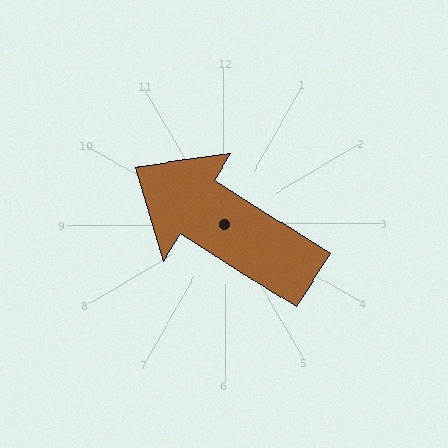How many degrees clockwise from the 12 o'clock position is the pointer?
Approximately 303 degrees.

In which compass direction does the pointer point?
Northwest.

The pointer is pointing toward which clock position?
Roughly 10 o'clock.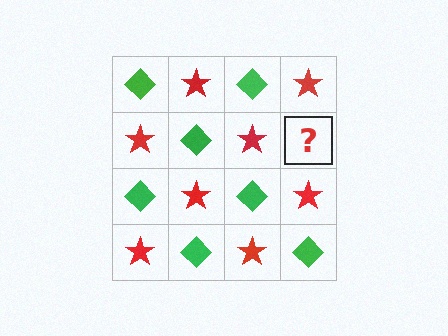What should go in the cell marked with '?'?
The missing cell should contain a green diamond.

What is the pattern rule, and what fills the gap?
The rule is that it alternates green diamond and red star in a checkerboard pattern. The gap should be filled with a green diamond.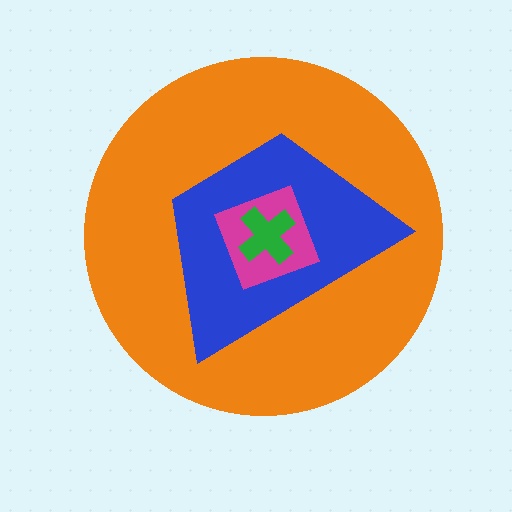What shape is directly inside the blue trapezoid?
The magenta diamond.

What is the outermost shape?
The orange circle.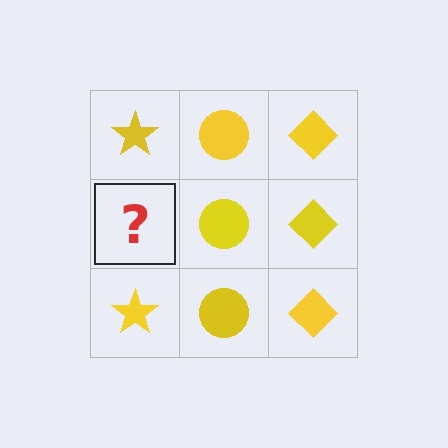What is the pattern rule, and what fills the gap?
The rule is that each column has a consistent shape. The gap should be filled with a yellow star.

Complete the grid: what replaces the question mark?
The question mark should be replaced with a yellow star.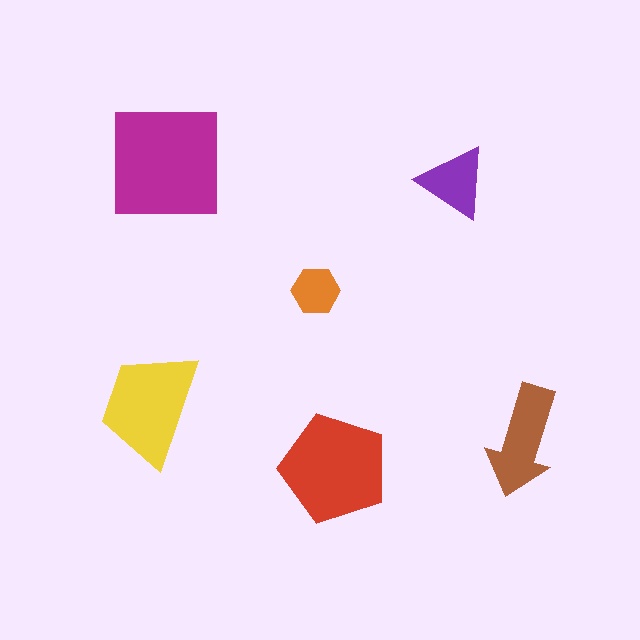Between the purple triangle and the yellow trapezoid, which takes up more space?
The yellow trapezoid.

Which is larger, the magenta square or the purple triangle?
The magenta square.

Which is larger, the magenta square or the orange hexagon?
The magenta square.